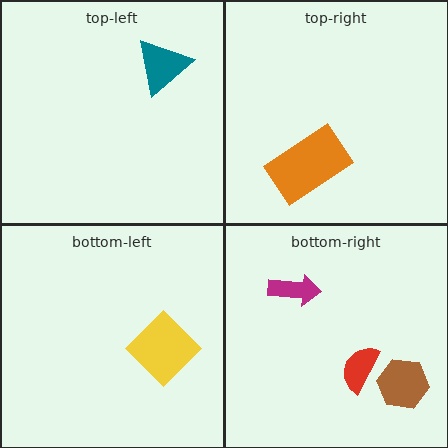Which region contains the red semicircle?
The bottom-right region.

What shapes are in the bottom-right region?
The magenta arrow, the brown hexagon, the red semicircle.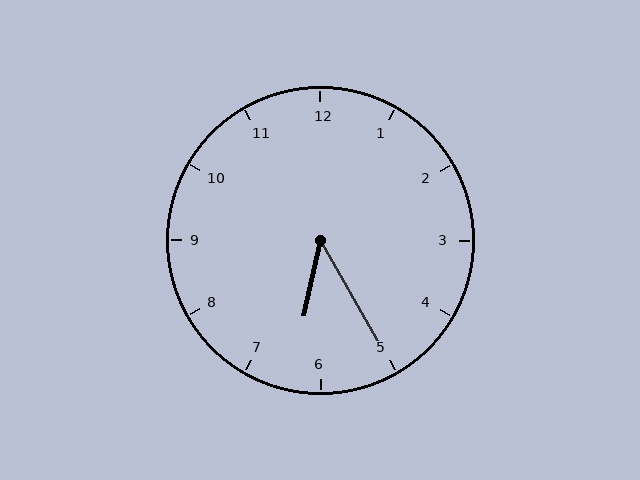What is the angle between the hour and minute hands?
Approximately 42 degrees.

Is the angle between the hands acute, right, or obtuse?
It is acute.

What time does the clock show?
6:25.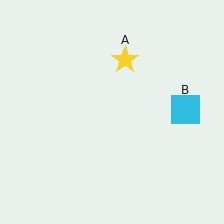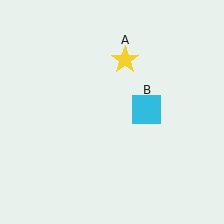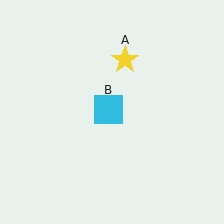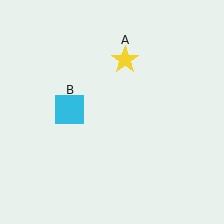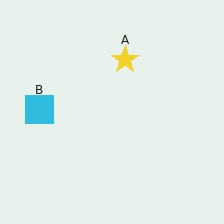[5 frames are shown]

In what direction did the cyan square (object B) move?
The cyan square (object B) moved left.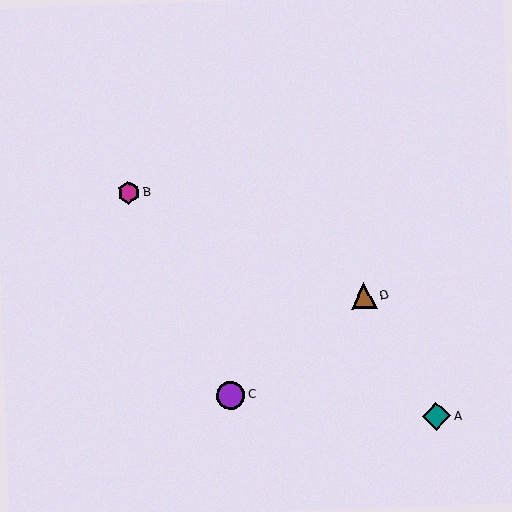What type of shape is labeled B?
Shape B is a magenta hexagon.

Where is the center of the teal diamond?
The center of the teal diamond is at (436, 416).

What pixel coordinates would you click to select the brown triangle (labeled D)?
Click at (364, 296) to select the brown triangle D.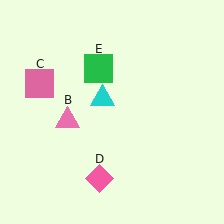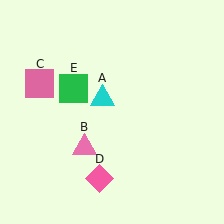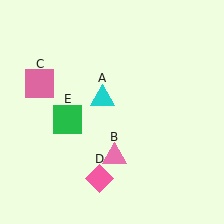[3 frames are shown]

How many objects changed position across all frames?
2 objects changed position: pink triangle (object B), green square (object E).